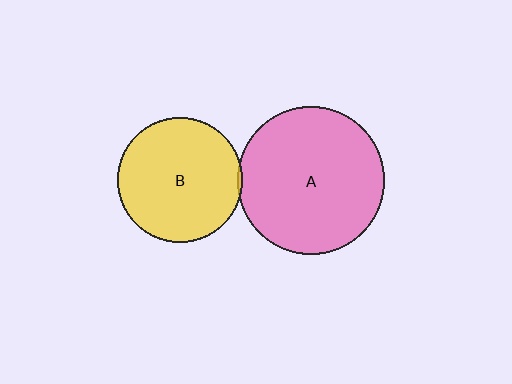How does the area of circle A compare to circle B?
Approximately 1.4 times.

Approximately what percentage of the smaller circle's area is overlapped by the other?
Approximately 5%.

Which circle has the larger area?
Circle A (pink).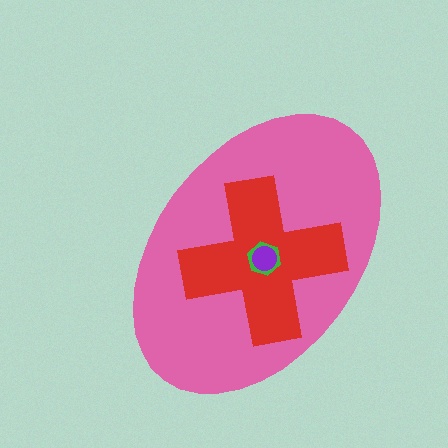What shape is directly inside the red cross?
The green hexagon.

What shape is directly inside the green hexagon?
The purple circle.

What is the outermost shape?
The pink ellipse.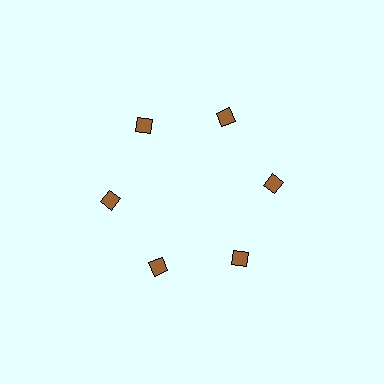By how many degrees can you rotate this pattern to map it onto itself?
The pattern maps onto itself every 60 degrees of rotation.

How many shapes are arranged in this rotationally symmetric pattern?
There are 6 shapes, arranged in 6 groups of 1.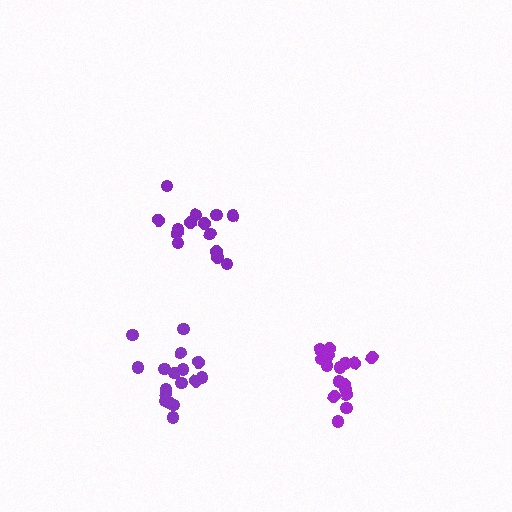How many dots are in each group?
Group 1: 14 dots, Group 2: 17 dots, Group 3: 16 dots (47 total).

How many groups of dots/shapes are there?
There are 3 groups.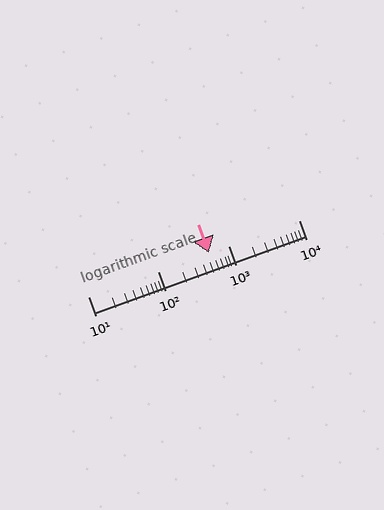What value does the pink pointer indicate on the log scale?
The pointer indicates approximately 520.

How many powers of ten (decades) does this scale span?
The scale spans 3 decades, from 10 to 10000.